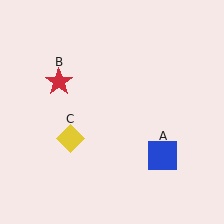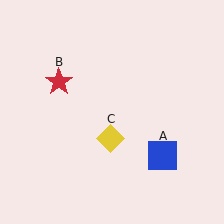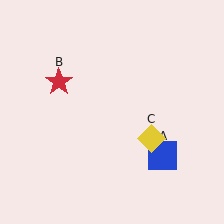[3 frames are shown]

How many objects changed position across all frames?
1 object changed position: yellow diamond (object C).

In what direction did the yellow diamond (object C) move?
The yellow diamond (object C) moved right.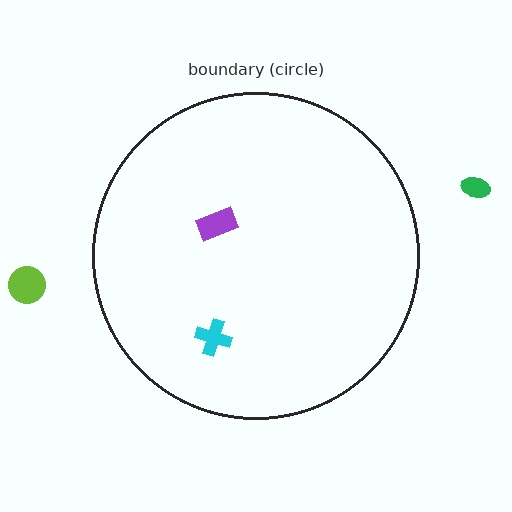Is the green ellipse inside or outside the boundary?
Outside.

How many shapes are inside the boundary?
2 inside, 2 outside.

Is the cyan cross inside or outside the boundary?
Inside.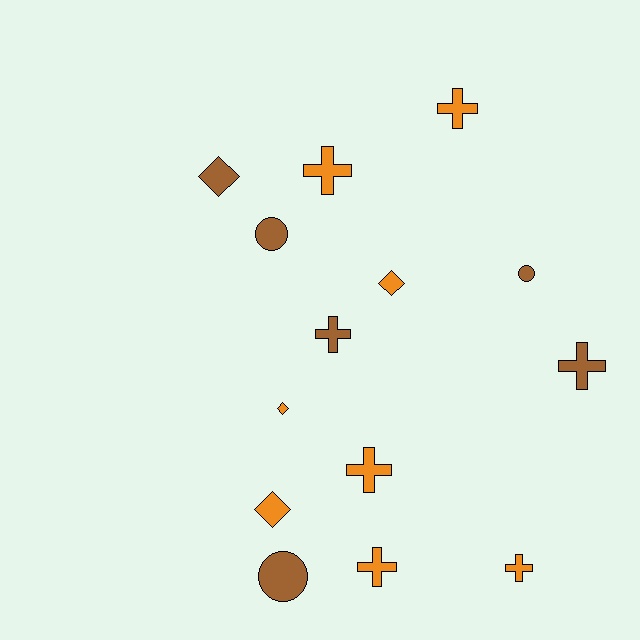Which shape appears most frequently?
Cross, with 7 objects.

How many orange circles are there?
There are no orange circles.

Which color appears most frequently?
Orange, with 8 objects.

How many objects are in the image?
There are 14 objects.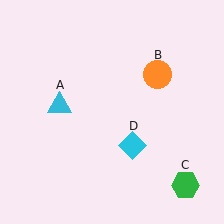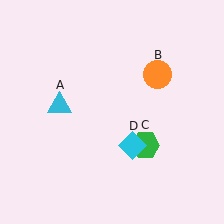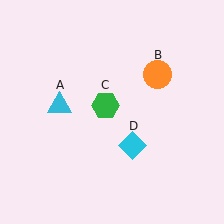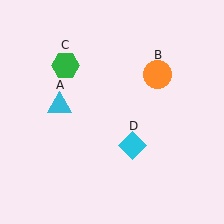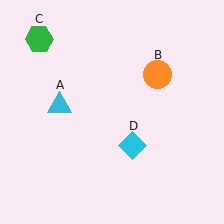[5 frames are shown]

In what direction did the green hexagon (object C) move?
The green hexagon (object C) moved up and to the left.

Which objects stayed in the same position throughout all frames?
Cyan triangle (object A) and orange circle (object B) and cyan diamond (object D) remained stationary.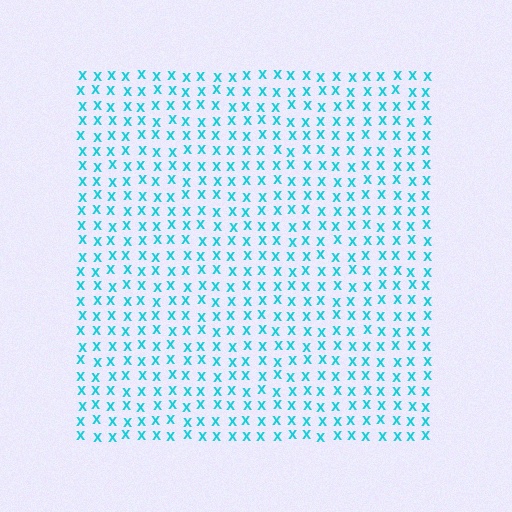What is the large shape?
The large shape is a square.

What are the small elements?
The small elements are letter X's.